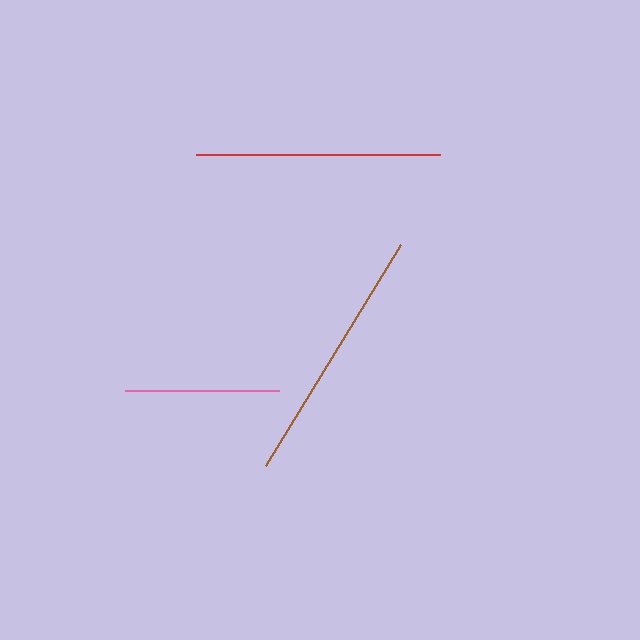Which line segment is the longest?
The brown line is the longest at approximately 259 pixels.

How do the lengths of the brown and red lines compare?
The brown and red lines are approximately the same length.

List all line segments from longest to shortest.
From longest to shortest: brown, red, pink.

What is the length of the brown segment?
The brown segment is approximately 259 pixels long.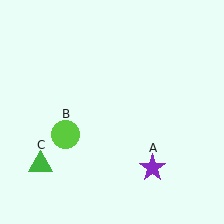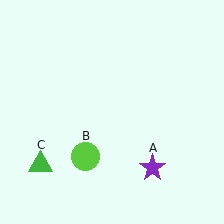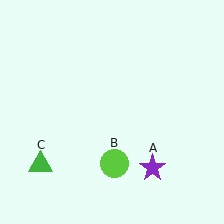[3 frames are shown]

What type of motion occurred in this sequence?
The lime circle (object B) rotated counterclockwise around the center of the scene.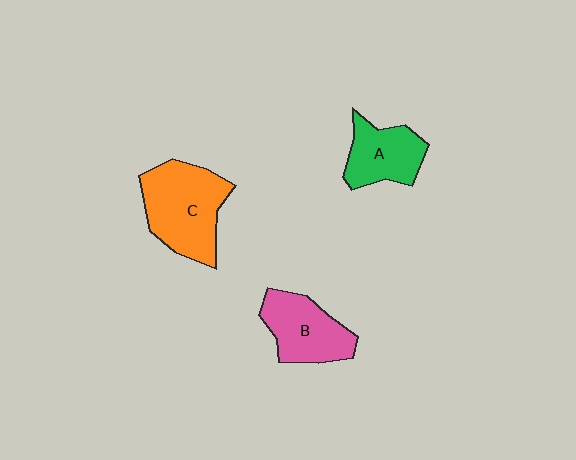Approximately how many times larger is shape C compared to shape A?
Approximately 1.5 times.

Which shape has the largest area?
Shape C (orange).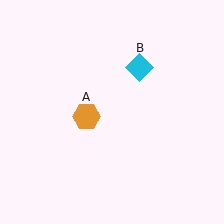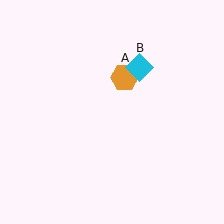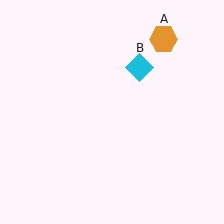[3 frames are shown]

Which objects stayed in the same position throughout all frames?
Cyan diamond (object B) remained stationary.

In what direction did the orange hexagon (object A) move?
The orange hexagon (object A) moved up and to the right.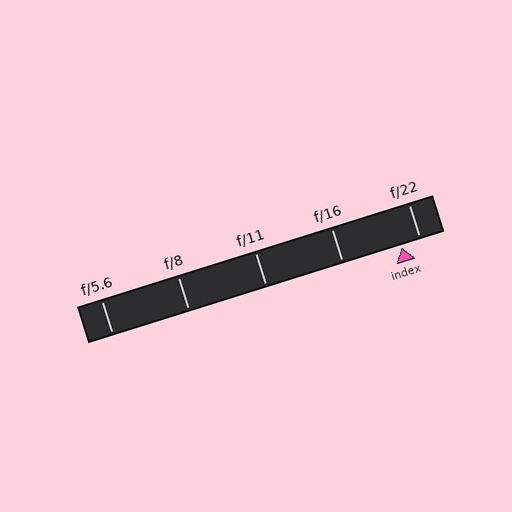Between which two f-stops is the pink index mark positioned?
The index mark is between f/16 and f/22.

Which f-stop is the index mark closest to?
The index mark is closest to f/22.